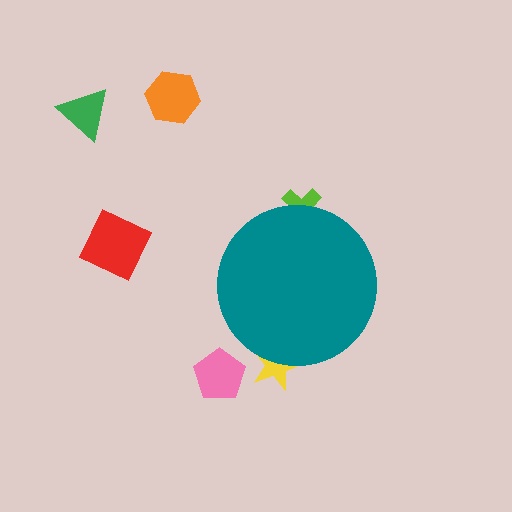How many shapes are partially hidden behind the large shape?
2 shapes are partially hidden.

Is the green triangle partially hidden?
No, the green triangle is fully visible.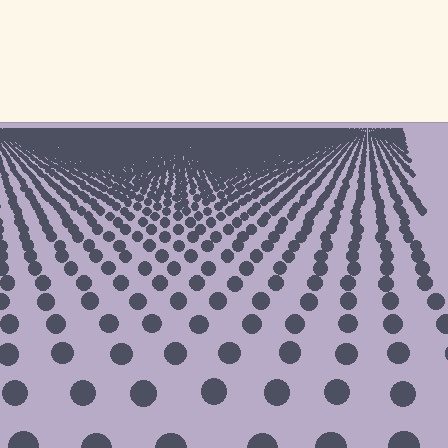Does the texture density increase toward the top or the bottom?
Density increases toward the top.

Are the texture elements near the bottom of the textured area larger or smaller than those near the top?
Larger. Near the bottom, elements are closer to the viewer and appear at a bigger on-screen size.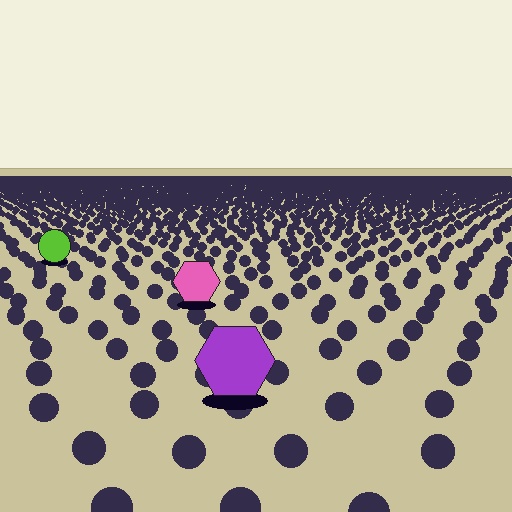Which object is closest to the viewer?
The purple hexagon is closest. The texture marks near it are larger and more spread out.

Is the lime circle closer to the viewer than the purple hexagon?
No. The purple hexagon is closer — you can tell from the texture gradient: the ground texture is coarser near it.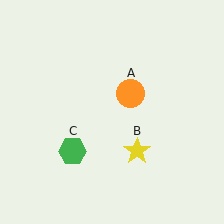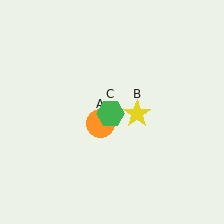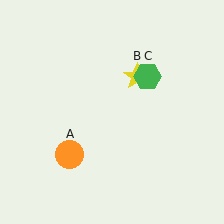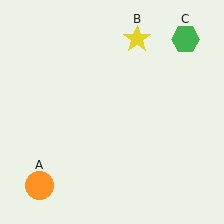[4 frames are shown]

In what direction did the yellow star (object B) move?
The yellow star (object B) moved up.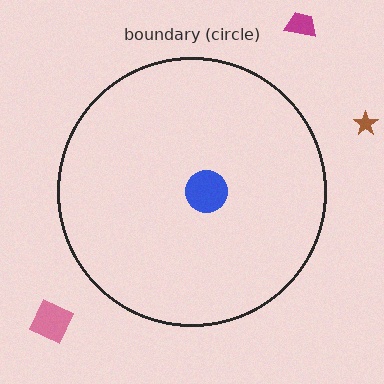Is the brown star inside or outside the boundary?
Outside.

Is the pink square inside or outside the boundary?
Outside.